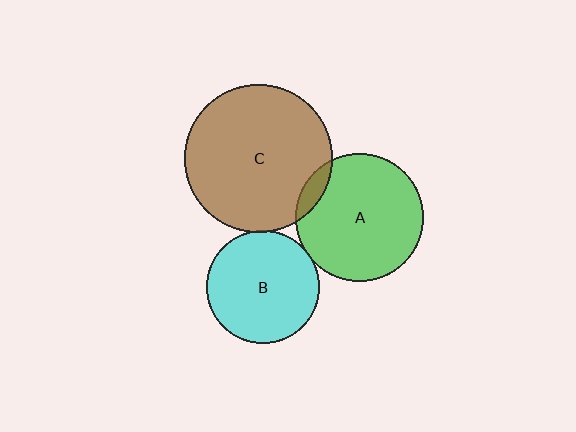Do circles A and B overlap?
Yes.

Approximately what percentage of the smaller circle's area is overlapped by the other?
Approximately 5%.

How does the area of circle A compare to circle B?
Approximately 1.3 times.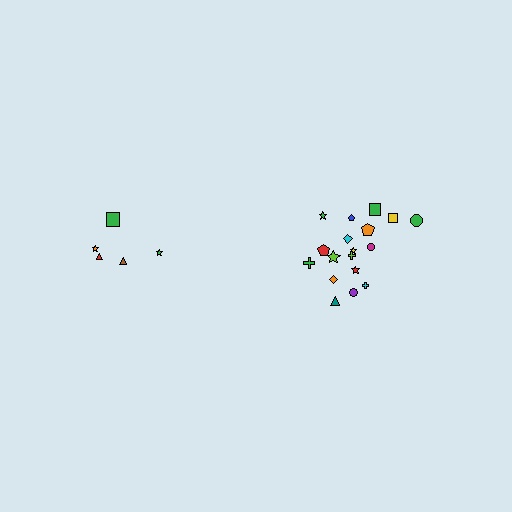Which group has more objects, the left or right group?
The right group.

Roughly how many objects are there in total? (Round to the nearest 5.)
Roughly 25 objects in total.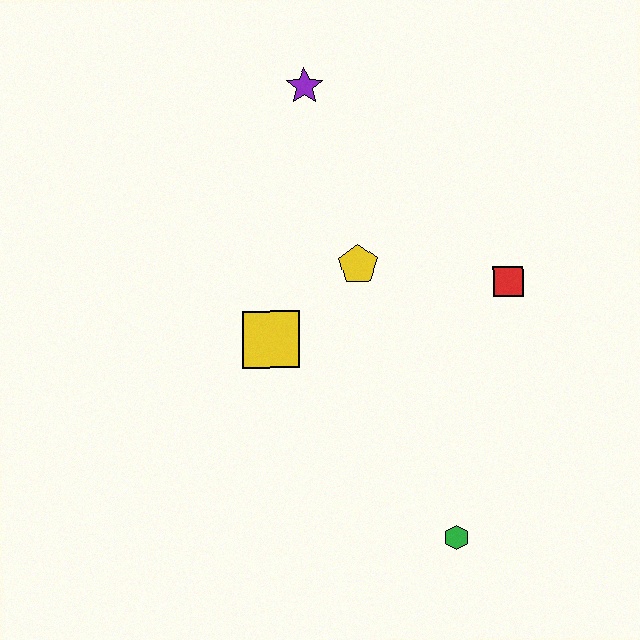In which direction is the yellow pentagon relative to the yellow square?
The yellow pentagon is to the right of the yellow square.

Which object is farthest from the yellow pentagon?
The green hexagon is farthest from the yellow pentagon.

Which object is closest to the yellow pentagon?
The yellow square is closest to the yellow pentagon.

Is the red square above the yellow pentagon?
No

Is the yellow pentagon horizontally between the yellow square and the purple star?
No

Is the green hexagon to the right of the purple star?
Yes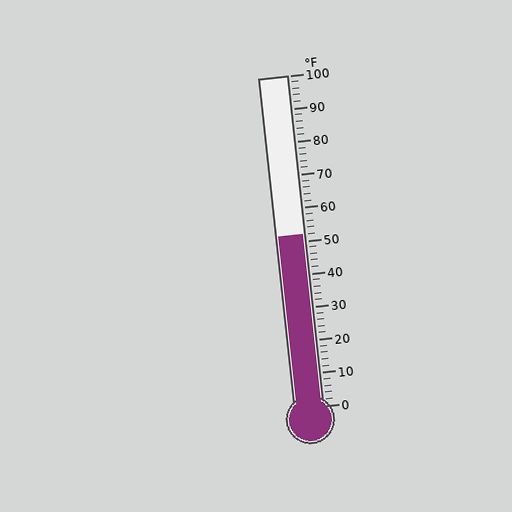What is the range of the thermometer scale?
The thermometer scale ranges from 0°F to 100°F.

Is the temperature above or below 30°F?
The temperature is above 30°F.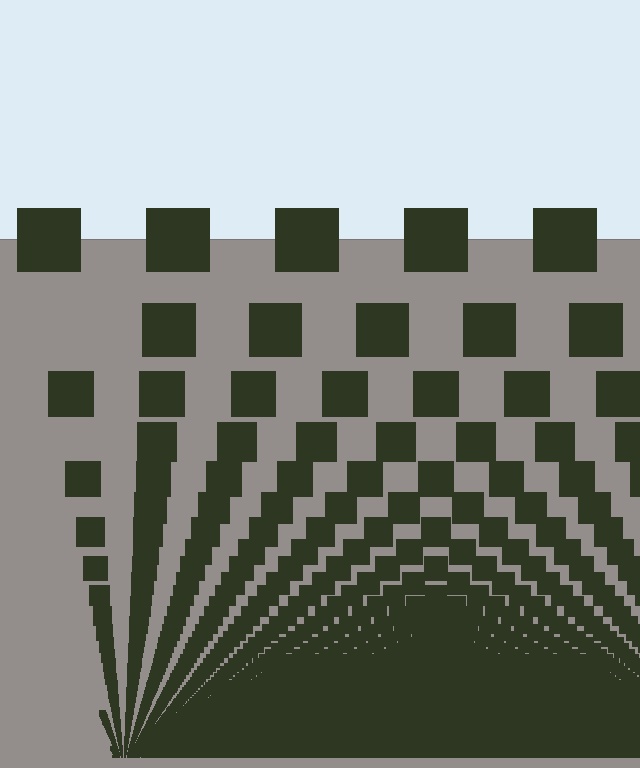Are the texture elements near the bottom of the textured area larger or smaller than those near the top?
Smaller. The gradient is inverted — elements near the bottom are smaller and denser.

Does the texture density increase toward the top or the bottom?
Density increases toward the bottom.